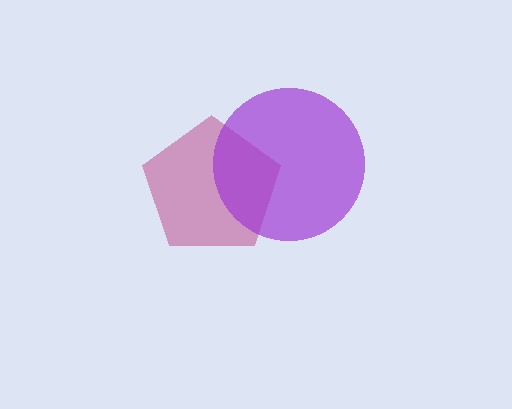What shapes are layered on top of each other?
The layered shapes are: a magenta pentagon, a purple circle.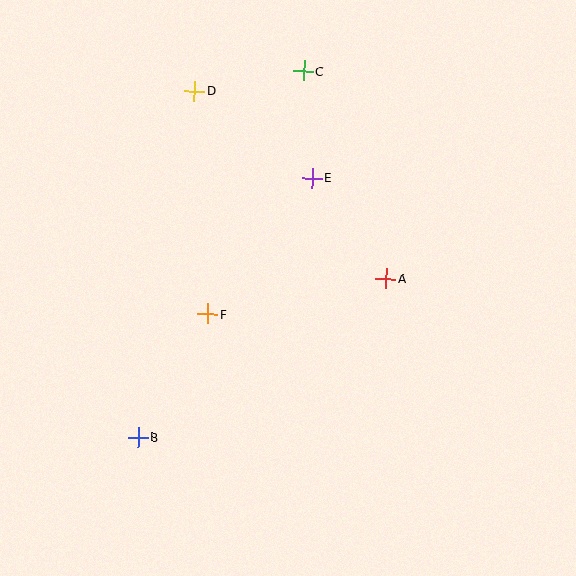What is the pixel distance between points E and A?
The distance between E and A is 125 pixels.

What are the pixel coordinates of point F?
Point F is at (208, 314).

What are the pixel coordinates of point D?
Point D is at (194, 91).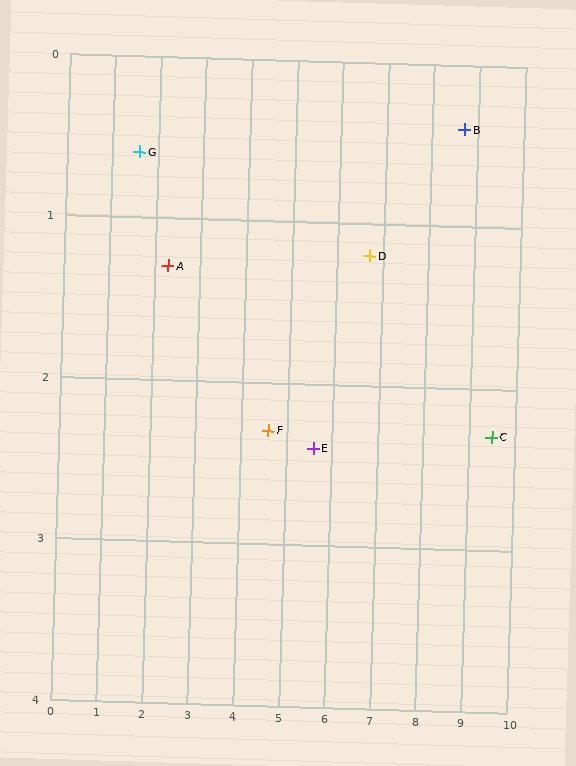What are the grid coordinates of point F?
Point F is at approximately (4.6, 2.3).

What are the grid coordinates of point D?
Point D is at approximately (6.7, 1.2).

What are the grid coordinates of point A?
Point A is at approximately (2.3, 1.3).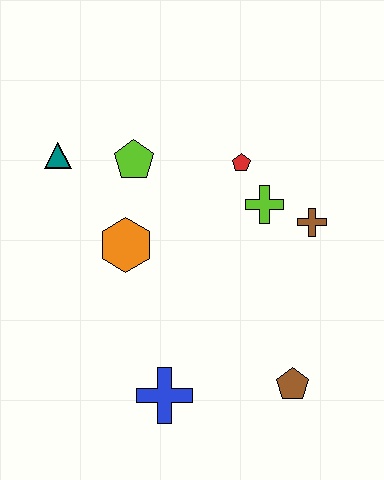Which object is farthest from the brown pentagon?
The teal triangle is farthest from the brown pentagon.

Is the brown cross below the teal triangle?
Yes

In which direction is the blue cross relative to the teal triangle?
The blue cross is below the teal triangle.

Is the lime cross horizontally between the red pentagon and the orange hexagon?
No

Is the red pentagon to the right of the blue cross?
Yes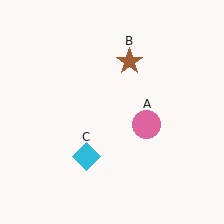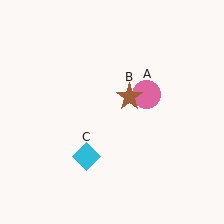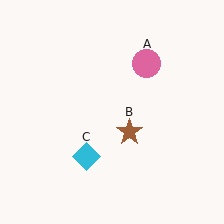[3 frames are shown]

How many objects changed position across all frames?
2 objects changed position: pink circle (object A), brown star (object B).